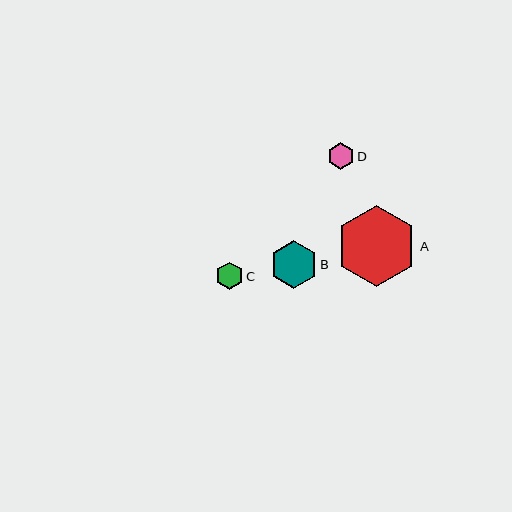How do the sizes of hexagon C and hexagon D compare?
Hexagon C and hexagon D are approximately the same size.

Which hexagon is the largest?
Hexagon A is the largest with a size of approximately 81 pixels.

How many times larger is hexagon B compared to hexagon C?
Hexagon B is approximately 1.7 times the size of hexagon C.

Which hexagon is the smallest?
Hexagon D is the smallest with a size of approximately 27 pixels.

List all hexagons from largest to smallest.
From largest to smallest: A, B, C, D.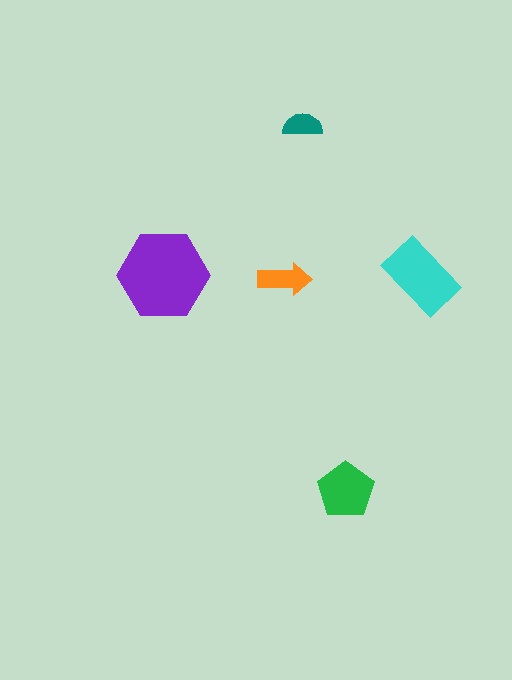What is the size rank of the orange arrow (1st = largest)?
4th.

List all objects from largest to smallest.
The purple hexagon, the cyan rectangle, the green pentagon, the orange arrow, the teal semicircle.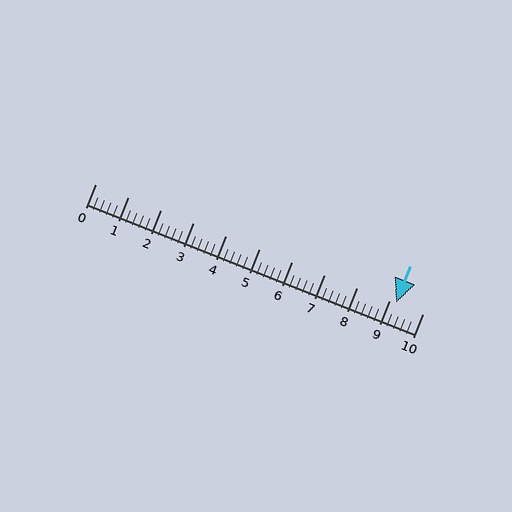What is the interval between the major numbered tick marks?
The major tick marks are spaced 1 units apart.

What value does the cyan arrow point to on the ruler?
The cyan arrow points to approximately 9.2.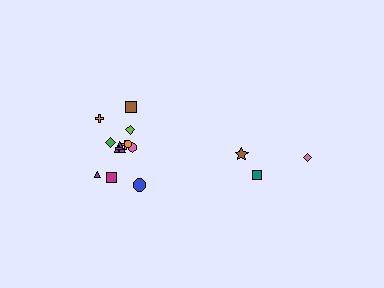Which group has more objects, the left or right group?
The left group.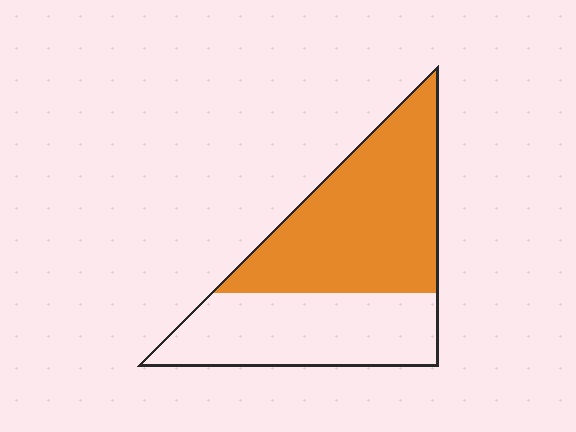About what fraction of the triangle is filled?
About three fifths (3/5).